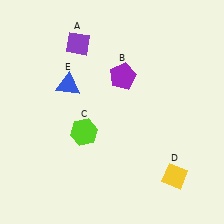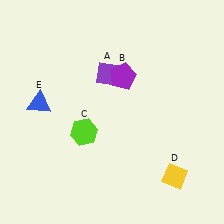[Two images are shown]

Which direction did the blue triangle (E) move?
The blue triangle (E) moved left.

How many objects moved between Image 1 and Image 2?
2 objects moved between the two images.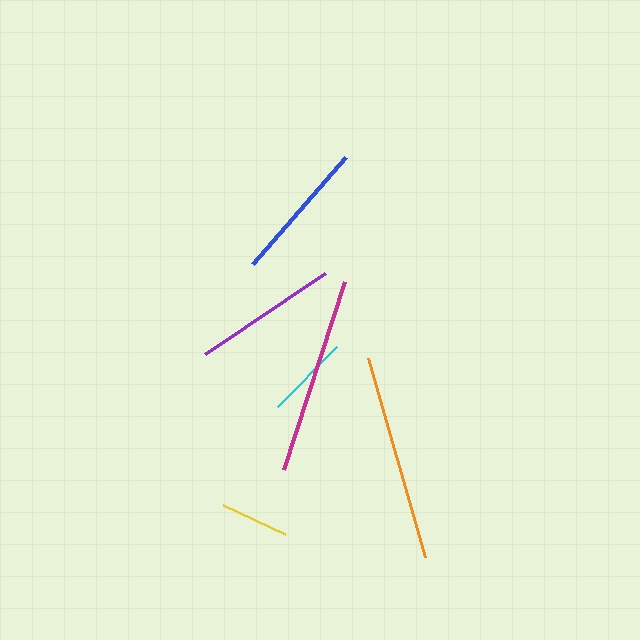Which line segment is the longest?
The orange line is the longest at approximately 207 pixels.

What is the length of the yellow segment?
The yellow segment is approximately 68 pixels long.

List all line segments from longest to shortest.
From longest to shortest: orange, magenta, purple, blue, cyan, yellow.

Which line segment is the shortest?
The yellow line is the shortest at approximately 68 pixels.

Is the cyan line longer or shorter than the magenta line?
The magenta line is longer than the cyan line.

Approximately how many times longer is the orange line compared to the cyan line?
The orange line is approximately 2.5 times the length of the cyan line.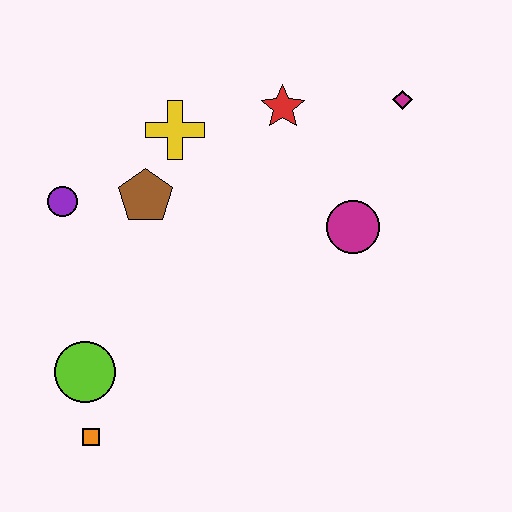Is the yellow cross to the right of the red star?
No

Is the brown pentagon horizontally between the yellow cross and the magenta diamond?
No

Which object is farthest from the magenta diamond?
The orange square is farthest from the magenta diamond.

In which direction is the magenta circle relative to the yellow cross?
The magenta circle is to the right of the yellow cross.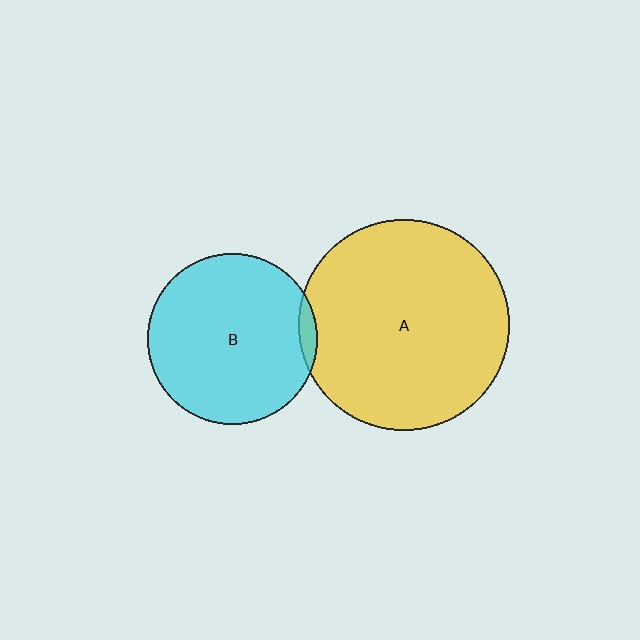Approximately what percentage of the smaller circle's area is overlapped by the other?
Approximately 5%.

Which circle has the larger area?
Circle A (yellow).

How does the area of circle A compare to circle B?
Approximately 1.5 times.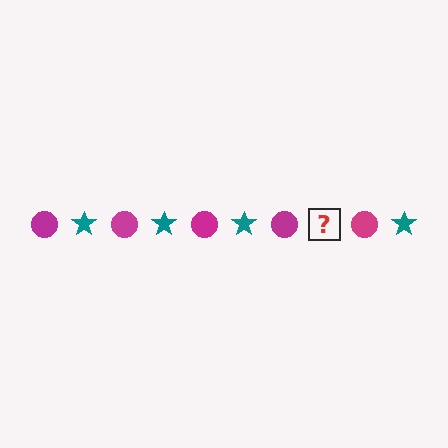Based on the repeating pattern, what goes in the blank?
The blank should be a teal star.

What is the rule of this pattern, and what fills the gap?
The rule is that the pattern alternates between magenta circle and teal star. The gap should be filled with a teal star.